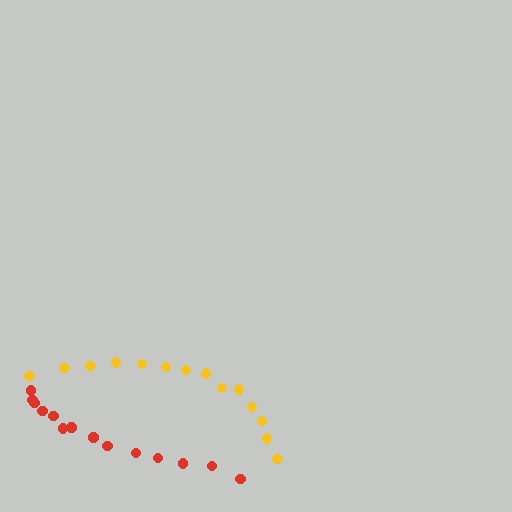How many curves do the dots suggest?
There are 2 distinct paths.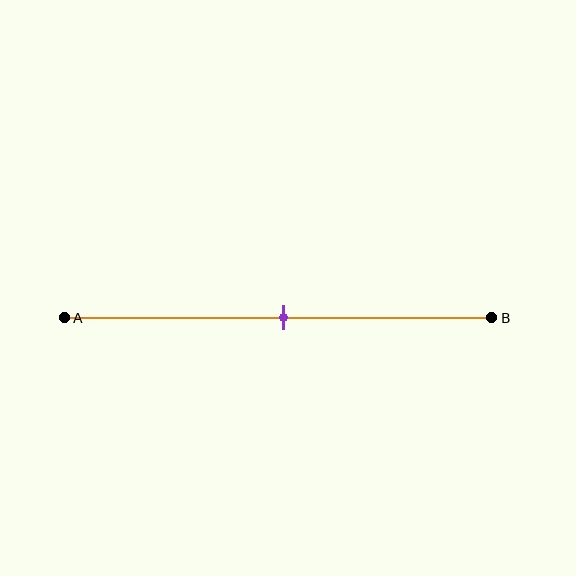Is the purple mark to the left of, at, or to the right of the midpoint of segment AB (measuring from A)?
The purple mark is approximately at the midpoint of segment AB.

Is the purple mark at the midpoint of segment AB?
Yes, the mark is approximately at the midpoint.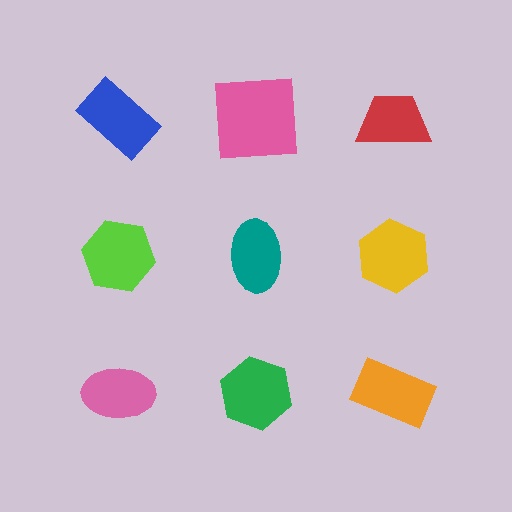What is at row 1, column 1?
A blue rectangle.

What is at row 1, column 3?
A red trapezoid.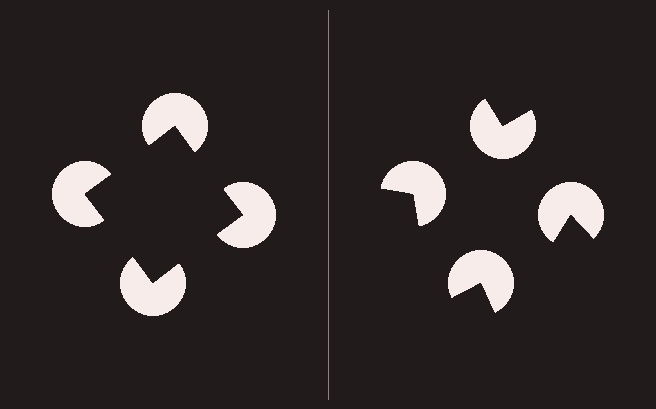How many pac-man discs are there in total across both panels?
8 — 4 on each side.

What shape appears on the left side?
An illusory square.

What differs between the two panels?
The pac-man discs are positioned identically on both sides; only the wedge orientations differ. On the left they align to a square; on the right they are misaligned.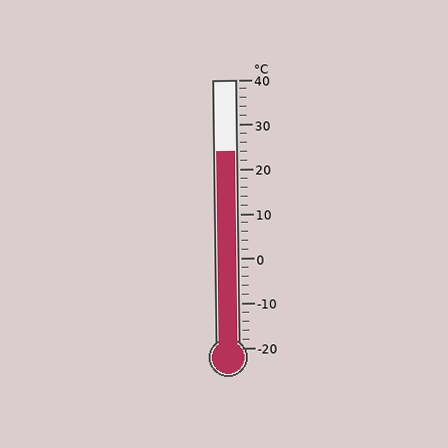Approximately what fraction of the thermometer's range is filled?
The thermometer is filled to approximately 75% of its range.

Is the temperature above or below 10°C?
The temperature is above 10°C.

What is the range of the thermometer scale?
The thermometer scale ranges from -20°C to 40°C.